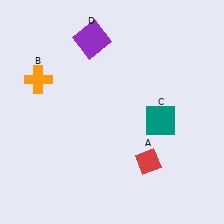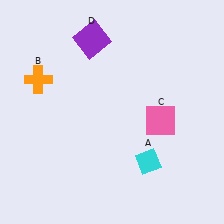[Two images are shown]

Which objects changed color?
A changed from red to cyan. C changed from teal to pink.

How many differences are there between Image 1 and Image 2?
There are 2 differences between the two images.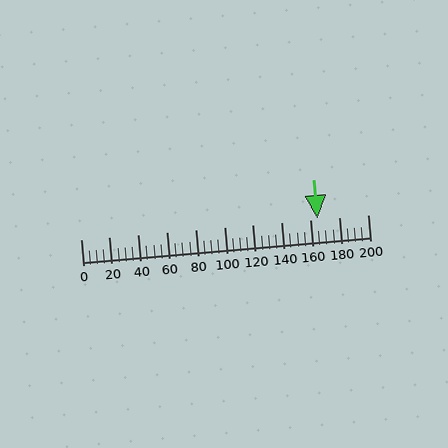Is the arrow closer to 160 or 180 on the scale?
The arrow is closer to 160.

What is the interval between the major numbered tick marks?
The major tick marks are spaced 20 units apart.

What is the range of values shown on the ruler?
The ruler shows values from 0 to 200.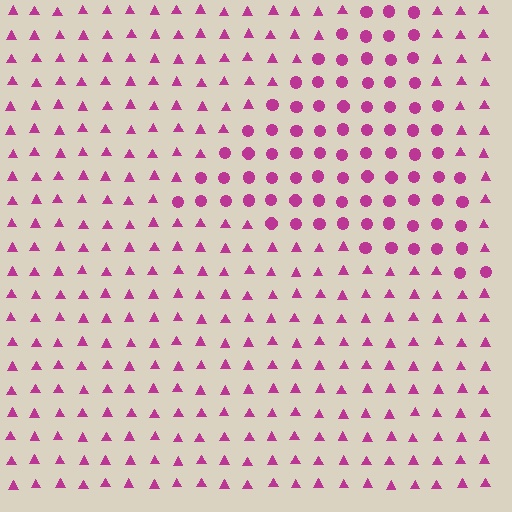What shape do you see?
I see a triangle.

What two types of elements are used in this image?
The image uses circles inside the triangle region and triangles outside it.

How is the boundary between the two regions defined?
The boundary is defined by a change in element shape: circles inside vs. triangles outside. All elements share the same color and spacing.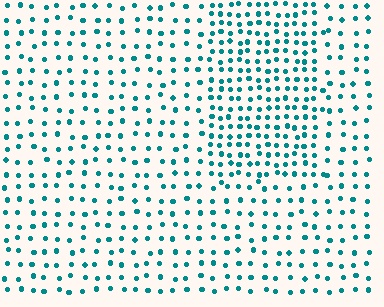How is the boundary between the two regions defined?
The boundary is defined by a change in element density (approximately 1.9x ratio). All elements are the same color, size, and shape.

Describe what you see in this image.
The image contains small teal elements arranged at two different densities. A rectangle-shaped region is visible where the elements are more densely packed than the surrounding area.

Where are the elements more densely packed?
The elements are more densely packed inside the rectangle boundary.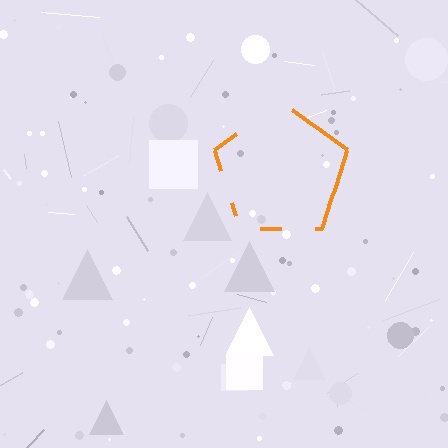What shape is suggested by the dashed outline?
The dashed outline suggests a pentagon.